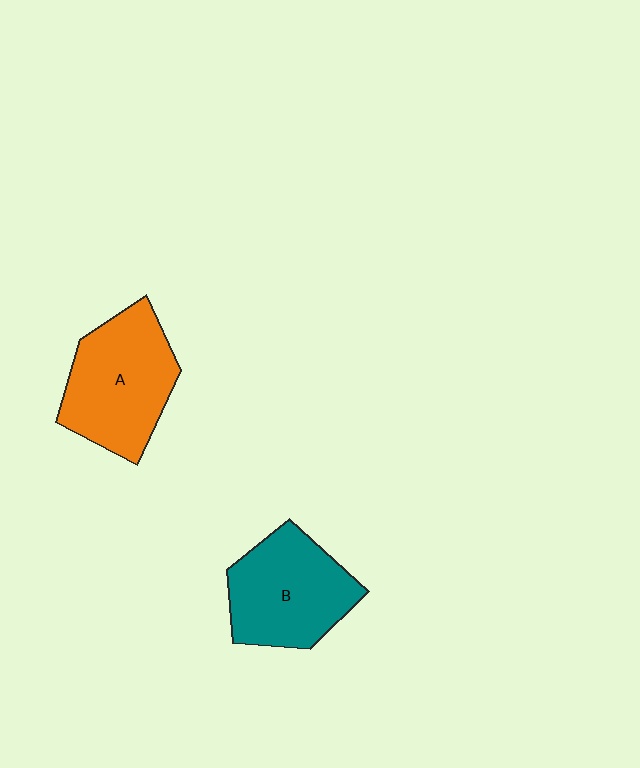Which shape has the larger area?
Shape A (orange).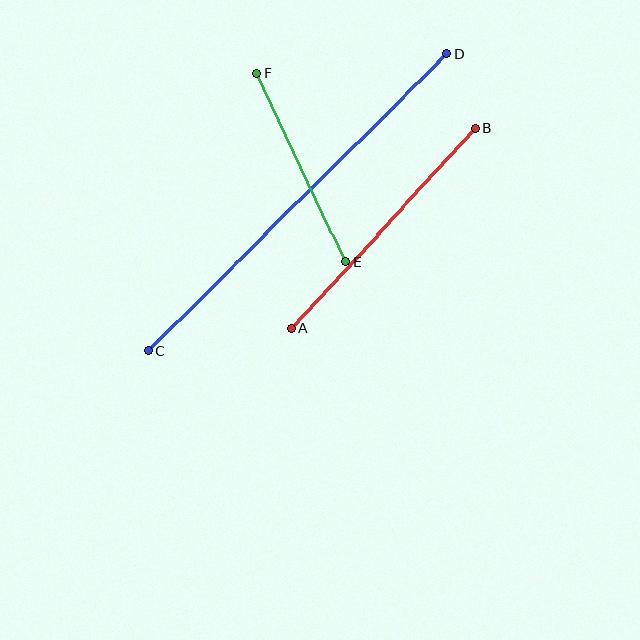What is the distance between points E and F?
The distance is approximately 208 pixels.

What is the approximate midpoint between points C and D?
The midpoint is at approximately (298, 202) pixels.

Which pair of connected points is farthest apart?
Points C and D are farthest apart.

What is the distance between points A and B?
The distance is approximately 272 pixels.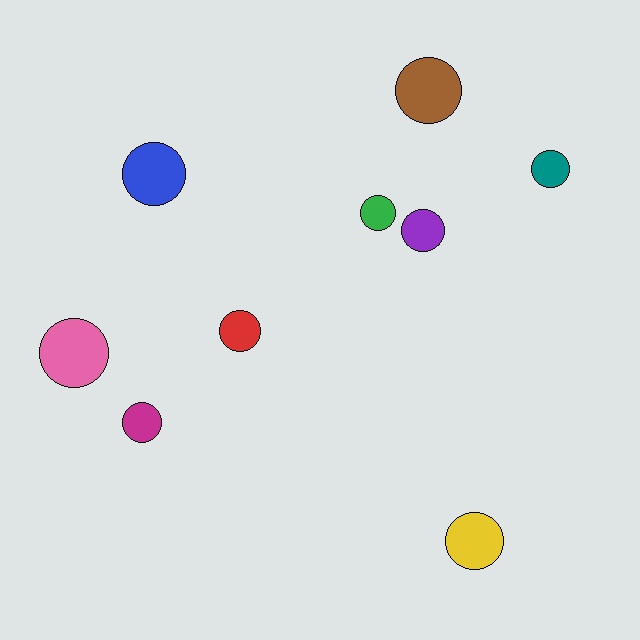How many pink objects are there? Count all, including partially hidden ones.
There is 1 pink object.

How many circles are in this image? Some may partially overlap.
There are 9 circles.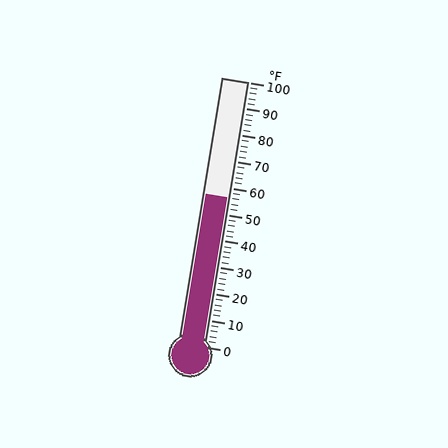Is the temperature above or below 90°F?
The temperature is below 90°F.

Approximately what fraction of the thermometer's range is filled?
The thermometer is filled to approximately 55% of its range.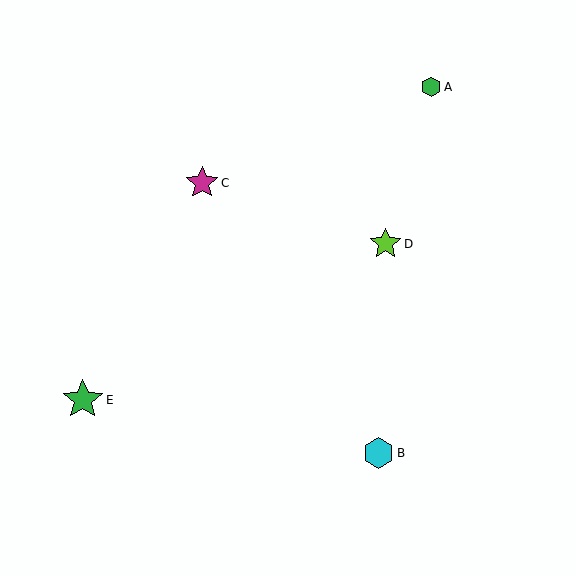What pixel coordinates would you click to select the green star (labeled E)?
Click at (83, 400) to select the green star E.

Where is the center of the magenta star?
The center of the magenta star is at (202, 183).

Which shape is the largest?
The green star (labeled E) is the largest.